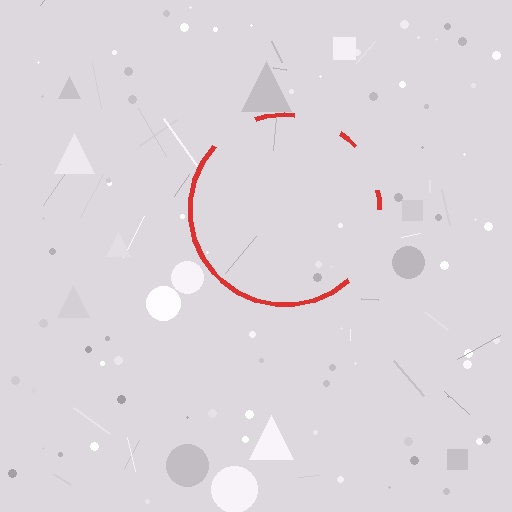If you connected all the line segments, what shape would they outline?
They would outline a circle.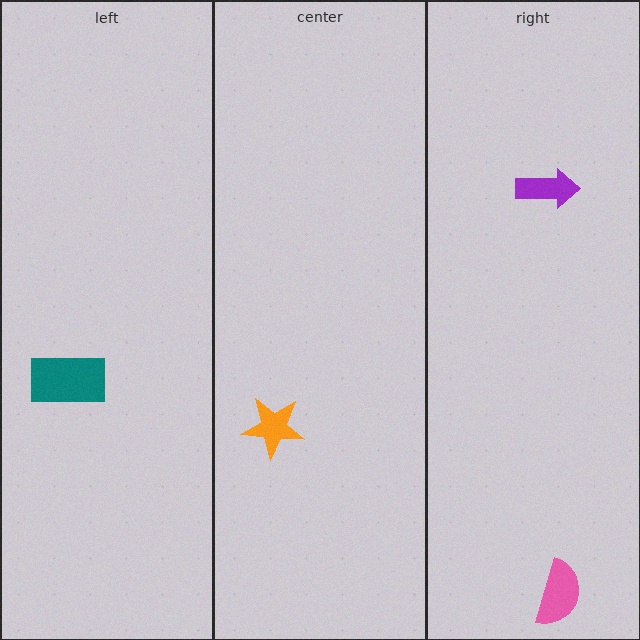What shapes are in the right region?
The pink semicircle, the purple arrow.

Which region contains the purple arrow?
The right region.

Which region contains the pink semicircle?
The right region.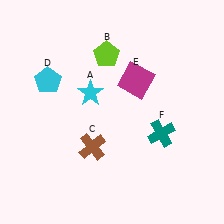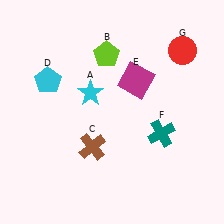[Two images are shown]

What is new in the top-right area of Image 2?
A red circle (G) was added in the top-right area of Image 2.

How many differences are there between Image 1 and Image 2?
There is 1 difference between the two images.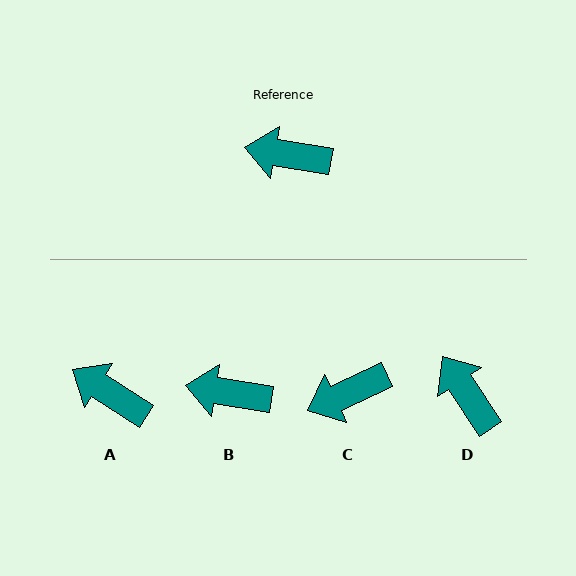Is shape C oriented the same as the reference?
No, it is off by about 34 degrees.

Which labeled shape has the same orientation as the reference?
B.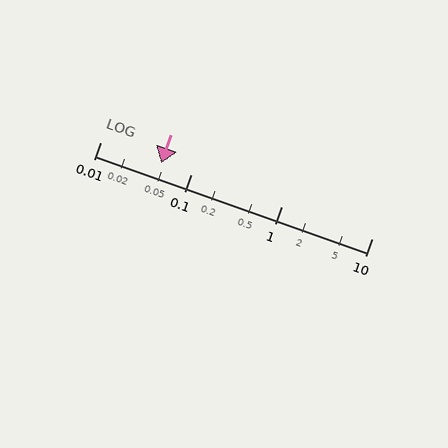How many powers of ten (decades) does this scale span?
The scale spans 3 decades, from 0.01 to 10.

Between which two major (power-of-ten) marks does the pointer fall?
The pointer is between 0.01 and 0.1.